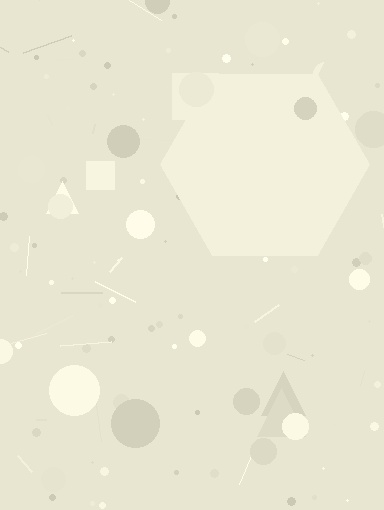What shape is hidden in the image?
A hexagon is hidden in the image.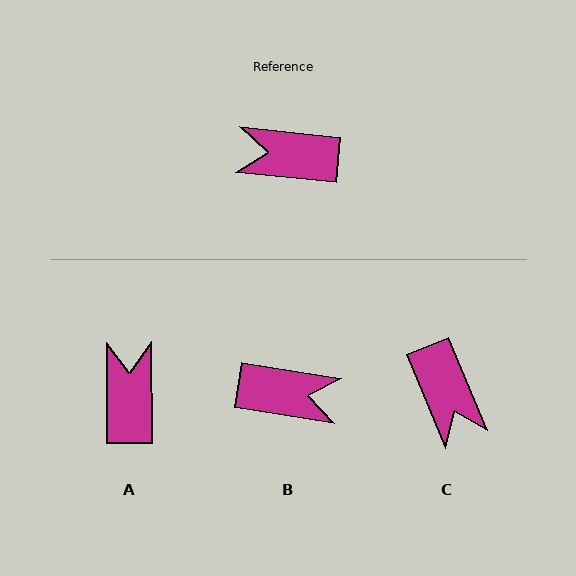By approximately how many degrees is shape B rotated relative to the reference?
Approximately 177 degrees counter-clockwise.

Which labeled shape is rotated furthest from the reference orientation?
B, about 177 degrees away.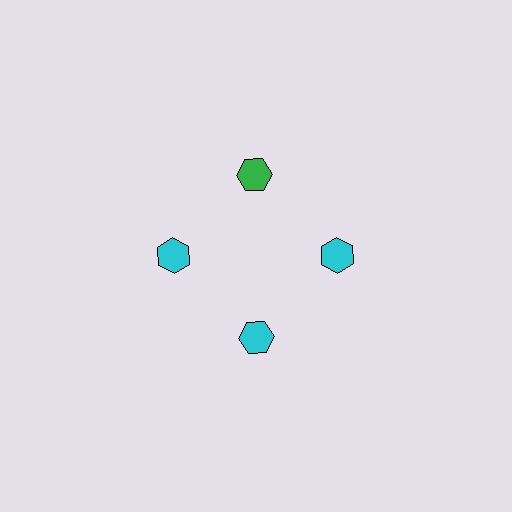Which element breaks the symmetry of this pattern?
The green hexagon at roughly the 12 o'clock position breaks the symmetry. All other shapes are cyan hexagons.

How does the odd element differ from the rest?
It has a different color: green instead of cyan.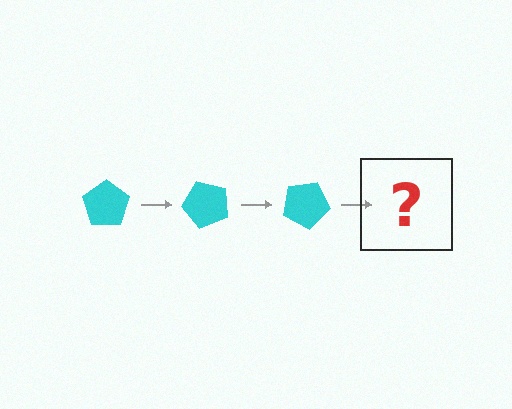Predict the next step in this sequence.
The next step is a cyan pentagon rotated 150 degrees.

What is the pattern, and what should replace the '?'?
The pattern is that the pentagon rotates 50 degrees each step. The '?' should be a cyan pentagon rotated 150 degrees.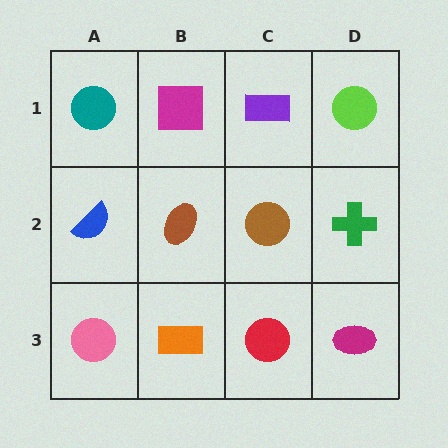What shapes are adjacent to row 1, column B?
A brown ellipse (row 2, column B), a teal circle (row 1, column A), a purple rectangle (row 1, column C).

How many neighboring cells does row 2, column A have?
3.